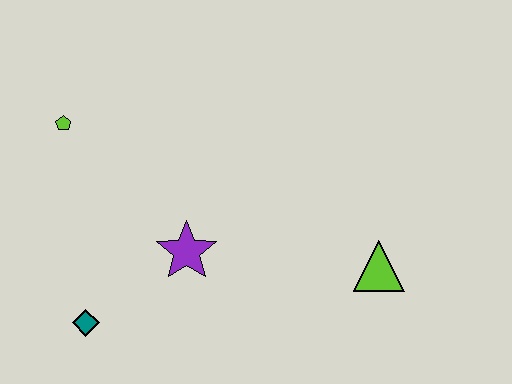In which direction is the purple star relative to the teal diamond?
The purple star is to the right of the teal diamond.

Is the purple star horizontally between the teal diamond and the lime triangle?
Yes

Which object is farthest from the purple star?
The lime triangle is farthest from the purple star.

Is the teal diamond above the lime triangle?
No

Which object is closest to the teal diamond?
The purple star is closest to the teal diamond.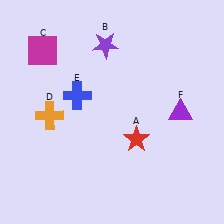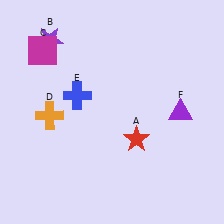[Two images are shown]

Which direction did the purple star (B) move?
The purple star (B) moved left.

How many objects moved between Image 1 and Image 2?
1 object moved between the two images.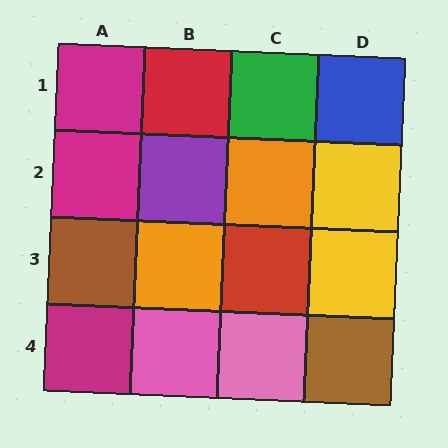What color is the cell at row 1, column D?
Blue.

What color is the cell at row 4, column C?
Pink.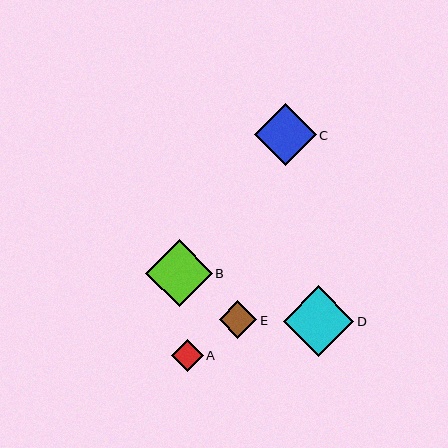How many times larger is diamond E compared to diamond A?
Diamond E is approximately 1.2 times the size of diamond A.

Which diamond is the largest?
Diamond D is the largest with a size of approximately 71 pixels.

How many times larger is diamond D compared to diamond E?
Diamond D is approximately 1.9 times the size of diamond E.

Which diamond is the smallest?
Diamond A is the smallest with a size of approximately 31 pixels.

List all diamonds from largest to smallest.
From largest to smallest: D, B, C, E, A.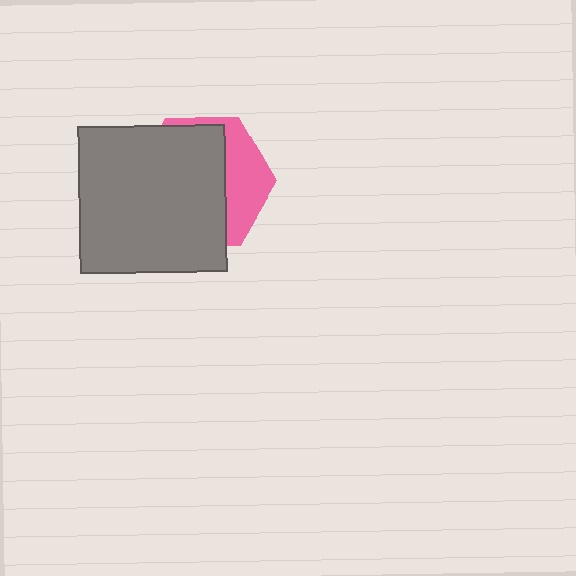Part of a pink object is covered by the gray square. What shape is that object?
It is a hexagon.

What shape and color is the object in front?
The object in front is a gray square.